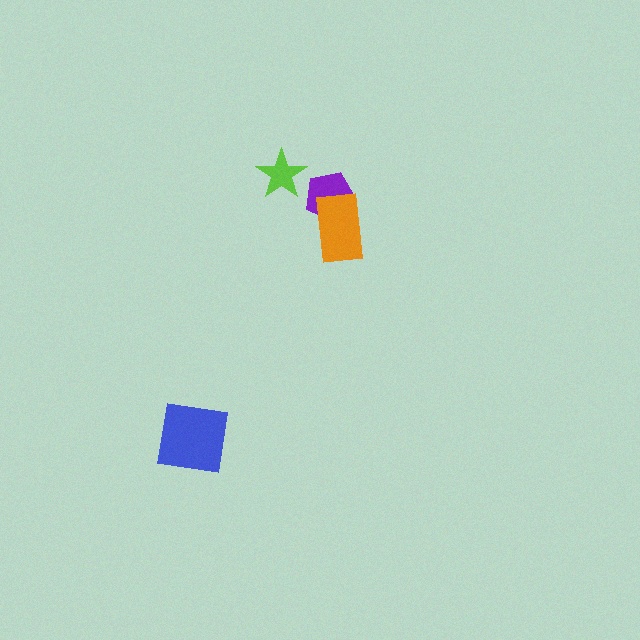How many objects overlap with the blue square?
0 objects overlap with the blue square.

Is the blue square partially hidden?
No, no other shape covers it.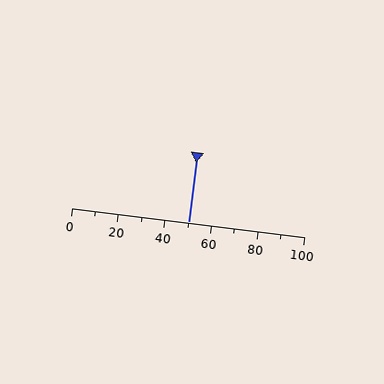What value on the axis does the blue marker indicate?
The marker indicates approximately 50.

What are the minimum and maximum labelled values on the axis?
The axis runs from 0 to 100.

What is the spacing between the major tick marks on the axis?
The major ticks are spaced 20 apart.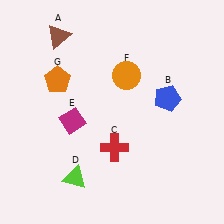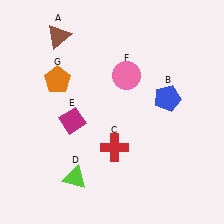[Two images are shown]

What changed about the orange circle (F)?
In Image 1, F is orange. In Image 2, it changed to pink.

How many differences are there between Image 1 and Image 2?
There is 1 difference between the two images.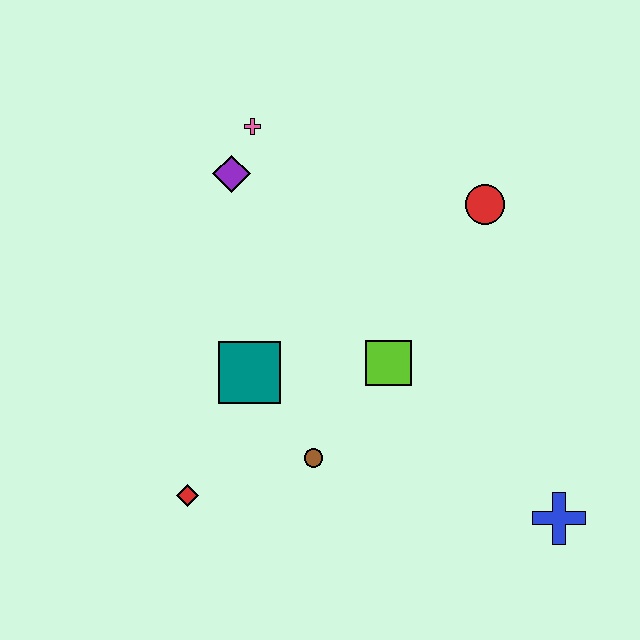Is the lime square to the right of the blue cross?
No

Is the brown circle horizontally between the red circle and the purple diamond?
Yes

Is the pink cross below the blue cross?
No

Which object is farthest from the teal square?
The blue cross is farthest from the teal square.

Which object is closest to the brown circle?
The teal square is closest to the brown circle.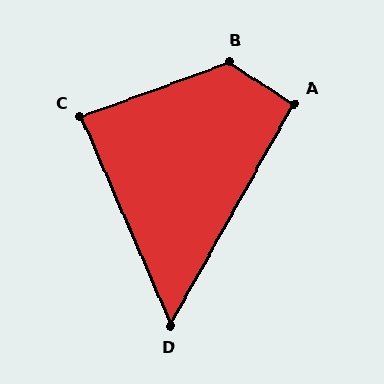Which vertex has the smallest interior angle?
D, at approximately 53 degrees.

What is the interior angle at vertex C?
Approximately 86 degrees (approximately right).